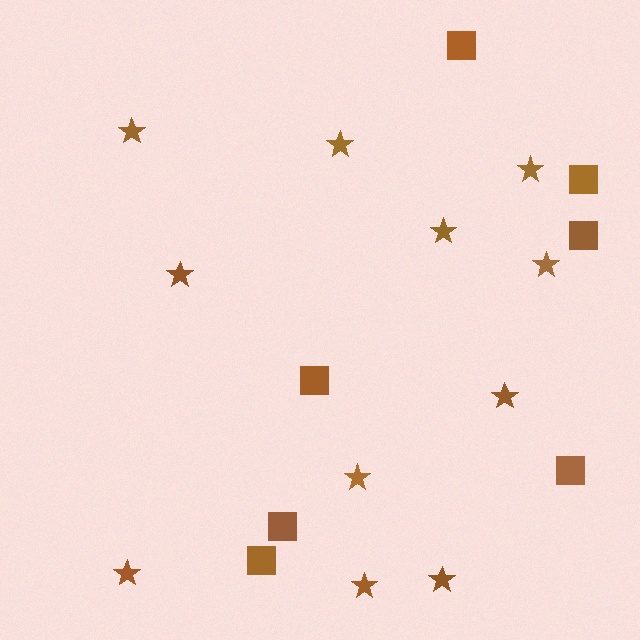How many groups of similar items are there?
There are 2 groups: one group of stars (11) and one group of squares (7).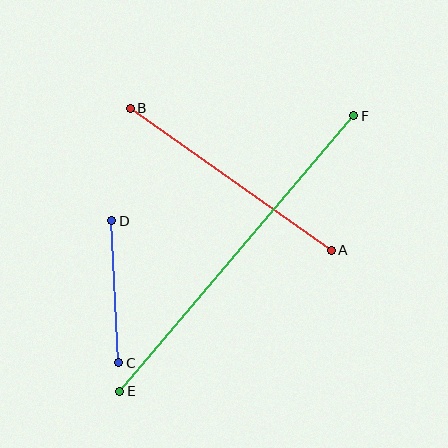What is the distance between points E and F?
The distance is approximately 362 pixels.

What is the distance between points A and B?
The distance is approximately 246 pixels.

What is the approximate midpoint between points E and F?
The midpoint is at approximately (237, 254) pixels.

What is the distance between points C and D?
The distance is approximately 142 pixels.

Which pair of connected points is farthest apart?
Points E and F are farthest apart.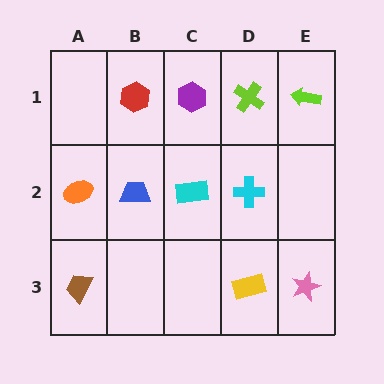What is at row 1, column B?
A red hexagon.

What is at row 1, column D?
A lime cross.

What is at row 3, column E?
A pink star.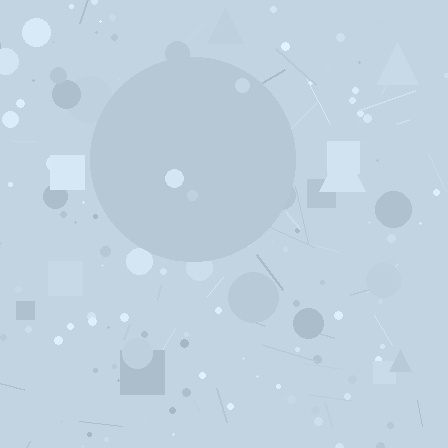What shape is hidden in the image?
A circle is hidden in the image.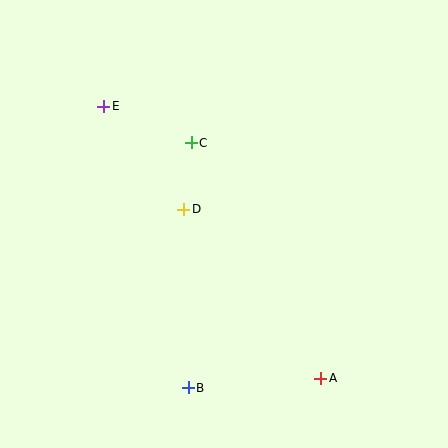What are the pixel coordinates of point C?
Point C is at (191, 143).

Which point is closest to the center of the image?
Point D at (184, 209) is closest to the center.